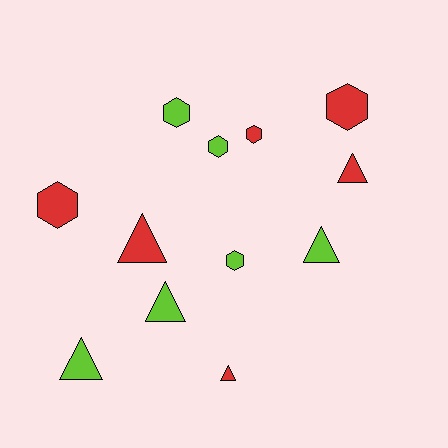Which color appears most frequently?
Lime, with 6 objects.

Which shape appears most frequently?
Hexagon, with 6 objects.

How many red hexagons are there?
There are 3 red hexagons.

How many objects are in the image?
There are 12 objects.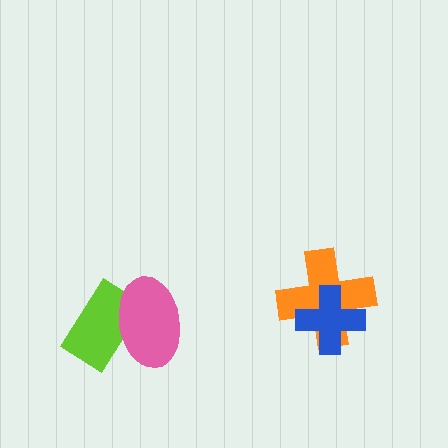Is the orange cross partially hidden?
Yes, it is partially covered by another shape.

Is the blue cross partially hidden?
No, no other shape covers it.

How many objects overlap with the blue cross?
1 object overlaps with the blue cross.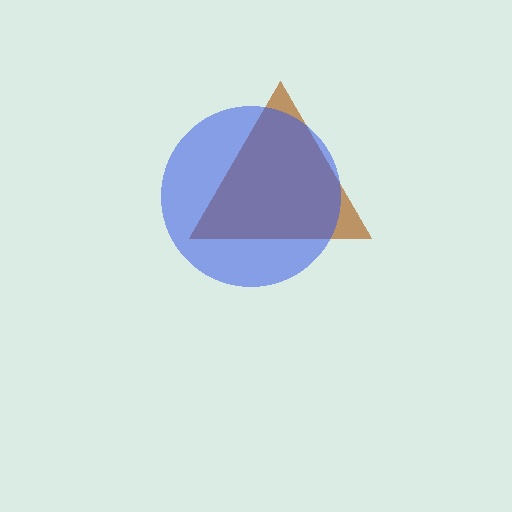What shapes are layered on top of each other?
The layered shapes are: a brown triangle, a blue circle.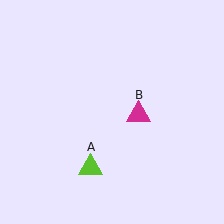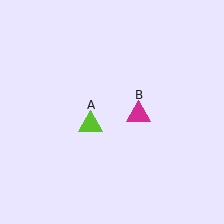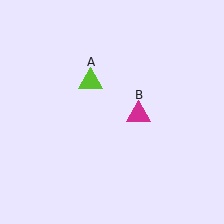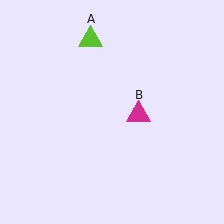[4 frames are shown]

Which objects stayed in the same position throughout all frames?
Magenta triangle (object B) remained stationary.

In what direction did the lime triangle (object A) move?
The lime triangle (object A) moved up.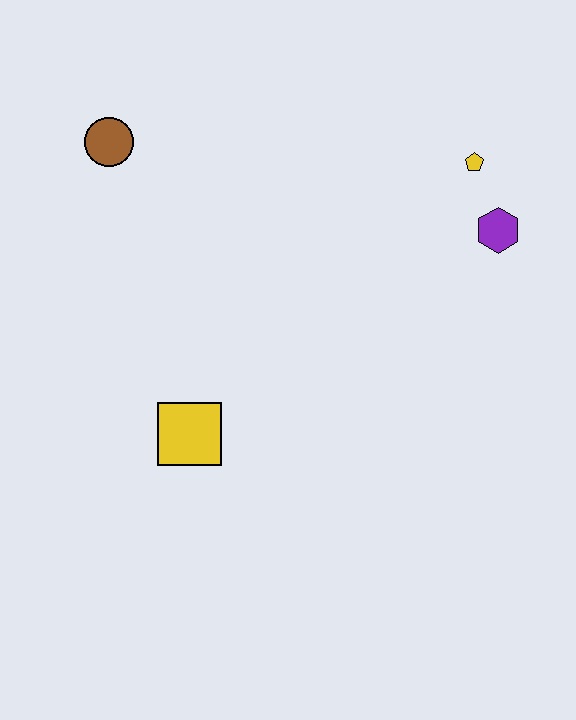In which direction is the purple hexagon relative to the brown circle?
The purple hexagon is to the right of the brown circle.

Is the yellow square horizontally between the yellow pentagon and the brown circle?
Yes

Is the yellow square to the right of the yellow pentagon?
No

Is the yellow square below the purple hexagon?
Yes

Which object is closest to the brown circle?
The yellow square is closest to the brown circle.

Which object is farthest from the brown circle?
The purple hexagon is farthest from the brown circle.